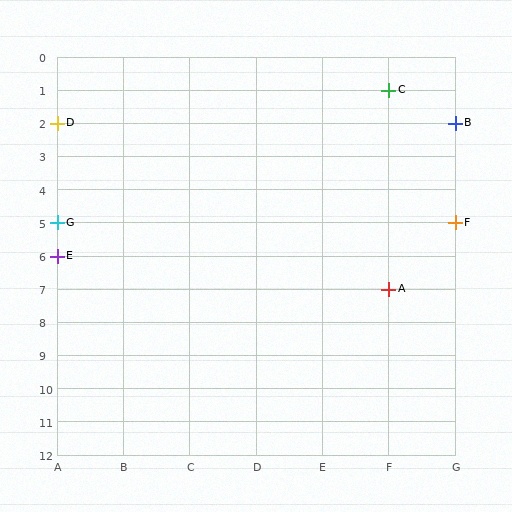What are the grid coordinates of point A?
Point A is at grid coordinates (F, 7).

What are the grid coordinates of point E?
Point E is at grid coordinates (A, 6).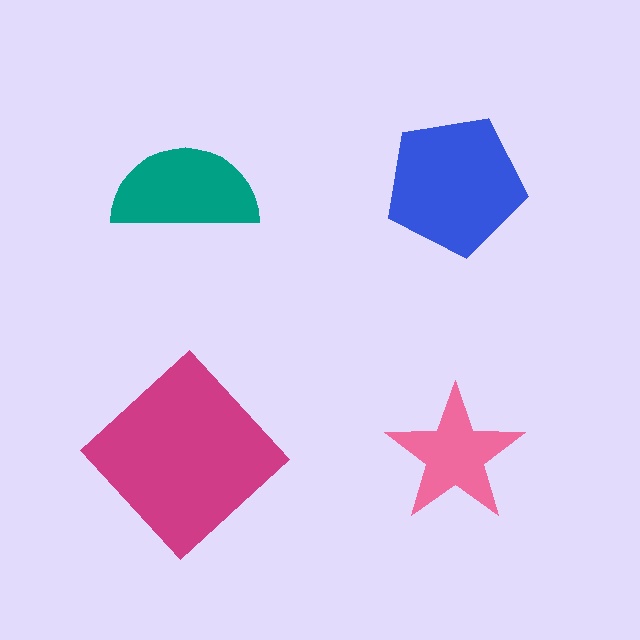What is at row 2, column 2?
A pink star.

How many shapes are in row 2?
2 shapes.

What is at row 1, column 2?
A blue pentagon.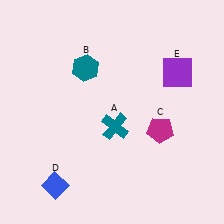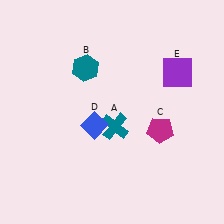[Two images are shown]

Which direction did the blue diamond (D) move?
The blue diamond (D) moved up.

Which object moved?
The blue diamond (D) moved up.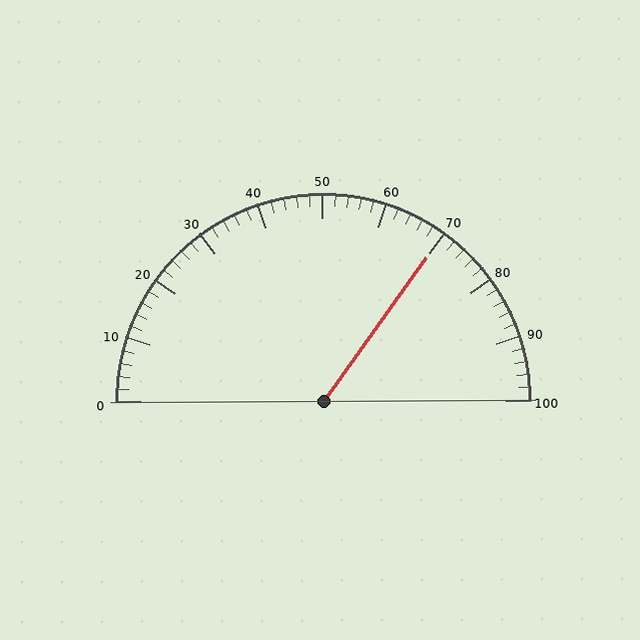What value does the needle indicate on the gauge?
The needle indicates approximately 70.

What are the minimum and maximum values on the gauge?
The gauge ranges from 0 to 100.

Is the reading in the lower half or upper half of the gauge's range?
The reading is in the upper half of the range (0 to 100).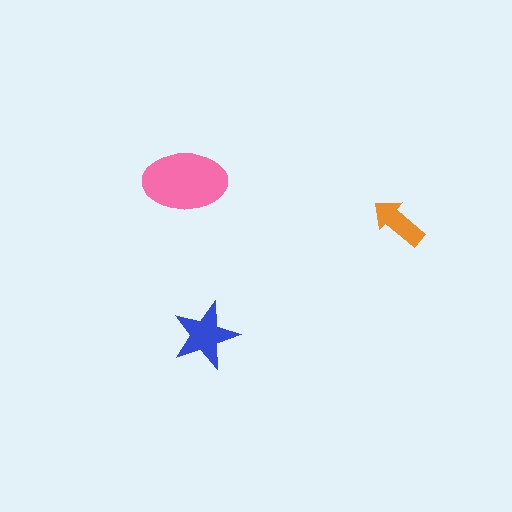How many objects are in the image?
There are 3 objects in the image.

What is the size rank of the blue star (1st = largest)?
2nd.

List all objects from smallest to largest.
The orange arrow, the blue star, the pink ellipse.